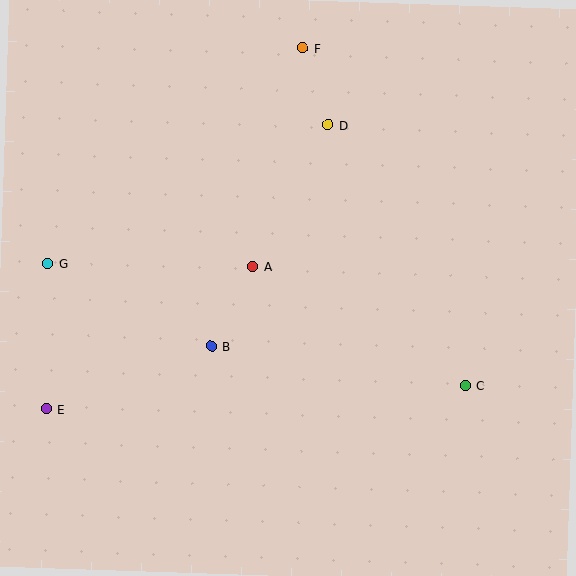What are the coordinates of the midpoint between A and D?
The midpoint between A and D is at (290, 196).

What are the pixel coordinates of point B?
Point B is at (211, 346).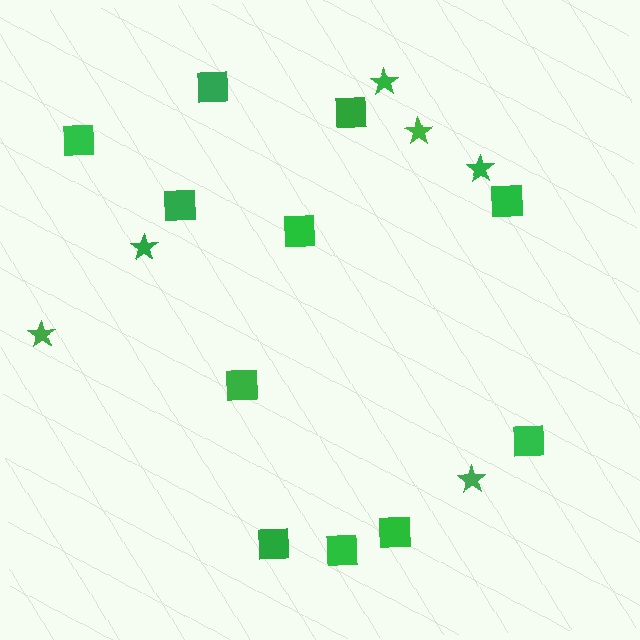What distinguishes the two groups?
There are 2 groups: one group of squares (11) and one group of stars (6).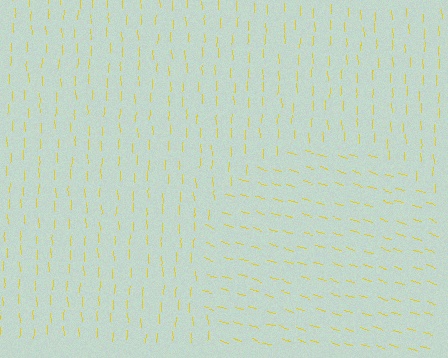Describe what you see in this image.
The image is filled with small yellow line segments. A circle region in the image has lines oriented differently from the surrounding lines, creating a visible texture boundary.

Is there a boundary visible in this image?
Yes, there is a texture boundary formed by a change in line orientation.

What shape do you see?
I see a circle.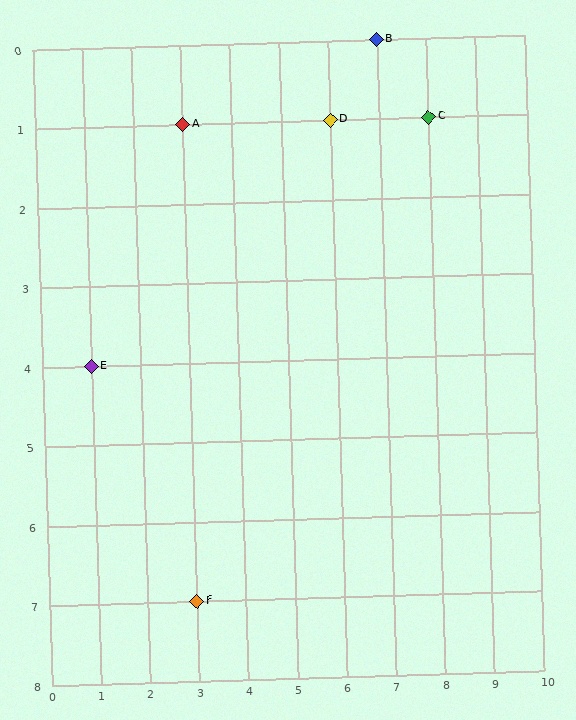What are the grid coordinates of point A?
Point A is at grid coordinates (3, 1).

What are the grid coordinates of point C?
Point C is at grid coordinates (8, 1).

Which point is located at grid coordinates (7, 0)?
Point B is at (7, 0).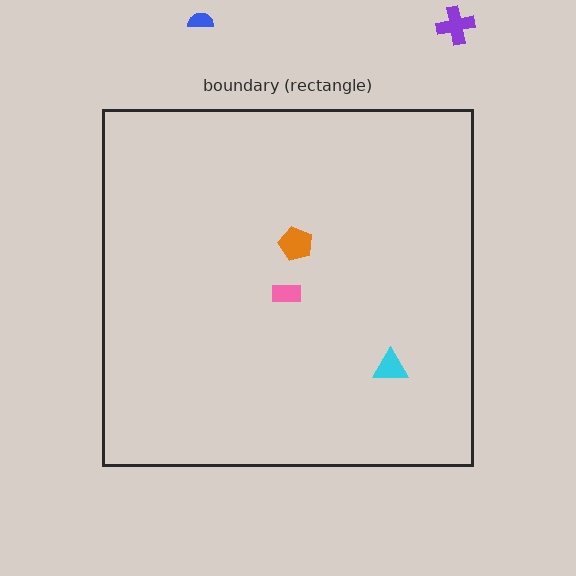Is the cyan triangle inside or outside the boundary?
Inside.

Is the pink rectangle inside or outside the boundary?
Inside.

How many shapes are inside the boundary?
3 inside, 2 outside.